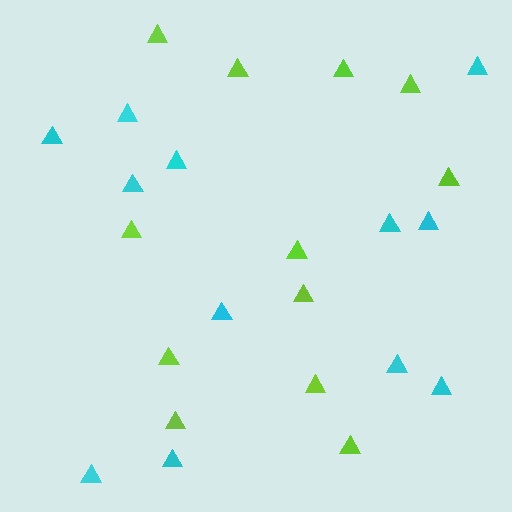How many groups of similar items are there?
There are 2 groups: one group of lime triangles (12) and one group of cyan triangles (12).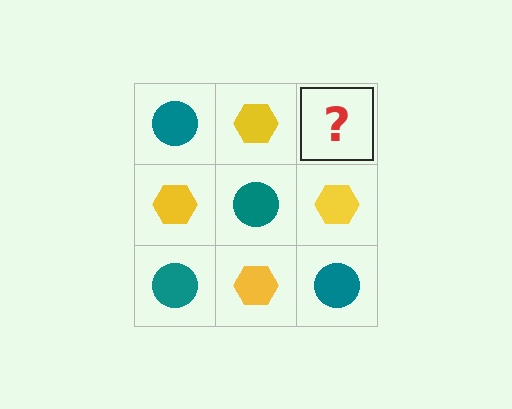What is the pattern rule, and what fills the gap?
The rule is that it alternates teal circle and yellow hexagon in a checkerboard pattern. The gap should be filled with a teal circle.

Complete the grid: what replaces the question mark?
The question mark should be replaced with a teal circle.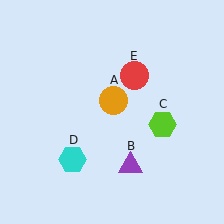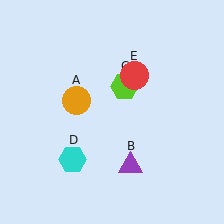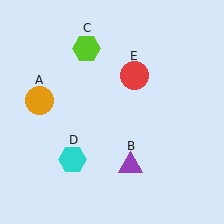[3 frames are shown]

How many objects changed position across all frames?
2 objects changed position: orange circle (object A), lime hexagon (object C).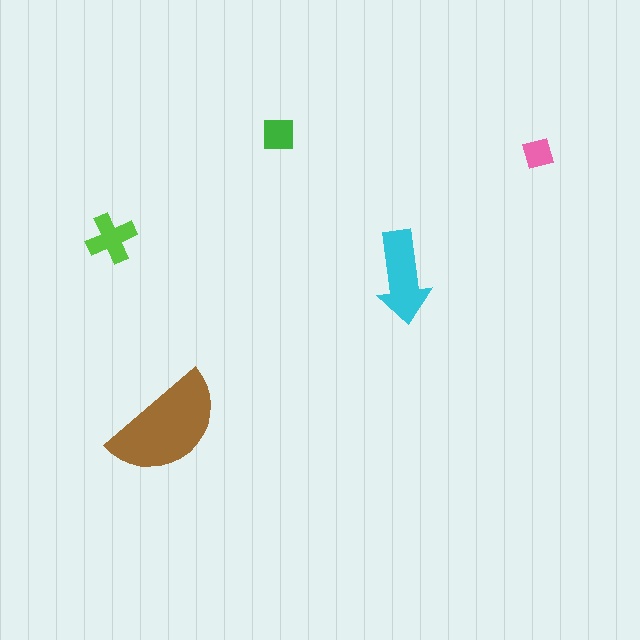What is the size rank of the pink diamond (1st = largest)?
5th.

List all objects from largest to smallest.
The brown semicircle, the cyan arrow, the lime cross, the green square, the pink diamond.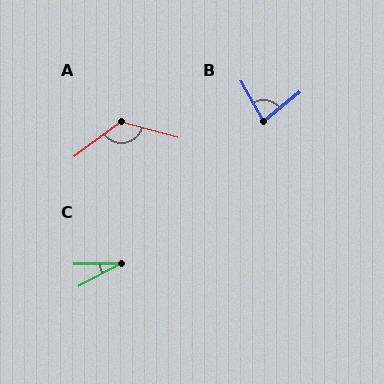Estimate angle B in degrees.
Approximately 80 degrees.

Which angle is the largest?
A, at approximately 128 degrees.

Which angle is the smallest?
C, at approximately 28 degrees.